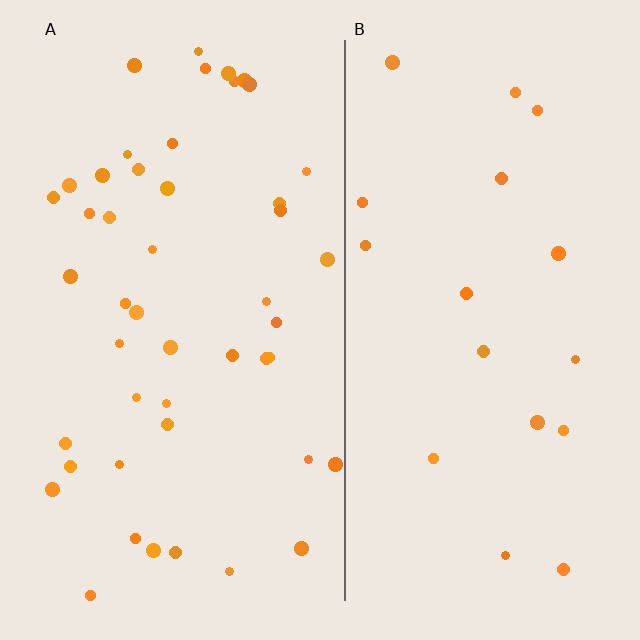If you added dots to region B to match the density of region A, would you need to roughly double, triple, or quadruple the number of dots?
Approximately triple.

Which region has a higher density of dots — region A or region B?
A (the left).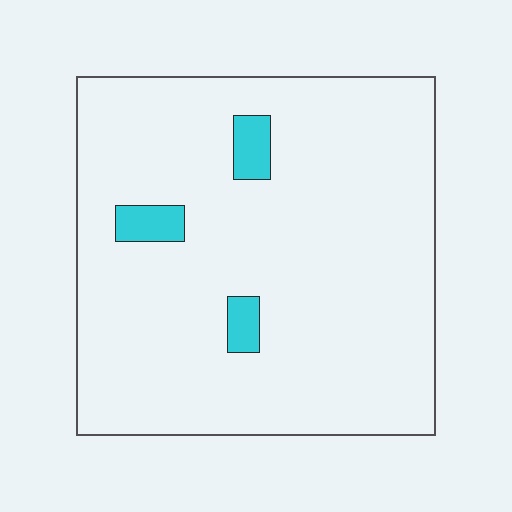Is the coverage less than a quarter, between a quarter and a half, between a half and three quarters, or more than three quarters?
Less than a quarter.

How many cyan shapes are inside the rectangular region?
3.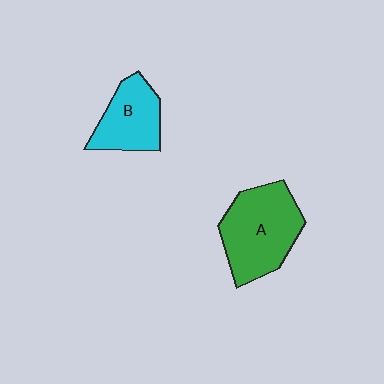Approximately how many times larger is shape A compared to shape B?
Approximately 1.5 times.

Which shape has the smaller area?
Shape B (cyan).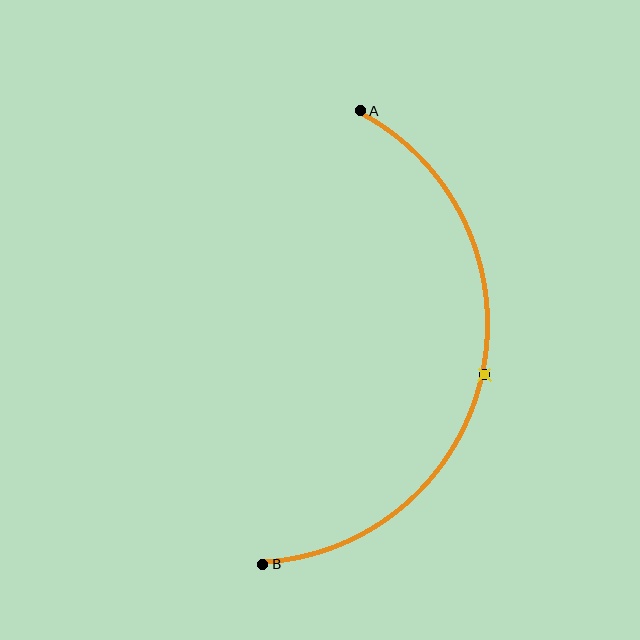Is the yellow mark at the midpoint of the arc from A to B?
Yes. The yellow mark lies on the arc at equal arc-length from both A and B — it is the arc midpoint.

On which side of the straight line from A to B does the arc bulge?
The arc bulges to the right of the straight line connecting A and B.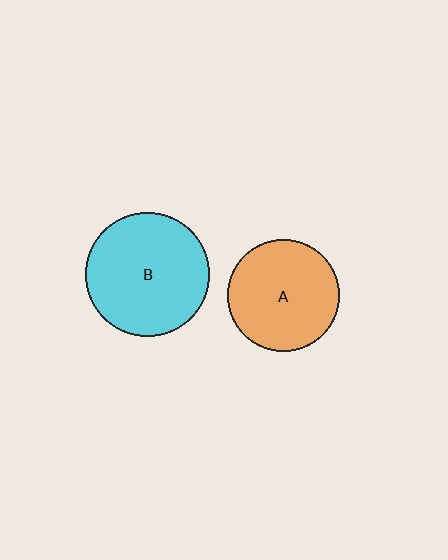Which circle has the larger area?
Circle B (cyan).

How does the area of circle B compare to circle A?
Approximately 1.2 times.